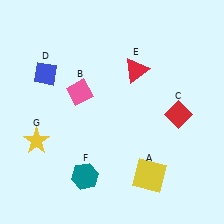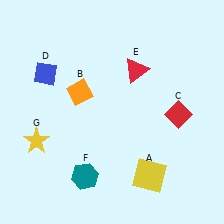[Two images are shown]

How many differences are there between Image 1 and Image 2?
There is 1 difference between the two images.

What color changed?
The diamond (B) changed from pink in Image 1 to orange in Image 2.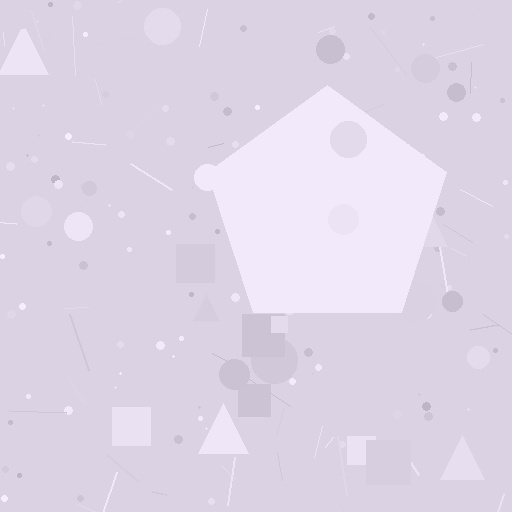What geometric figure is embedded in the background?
A pentagon is embedded in the background.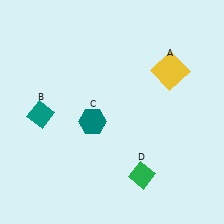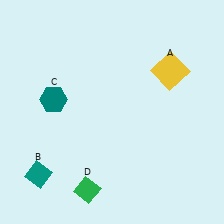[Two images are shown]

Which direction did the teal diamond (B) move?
The teal diamond (B) moved down.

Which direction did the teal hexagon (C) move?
The teal hexagon (C) moved left.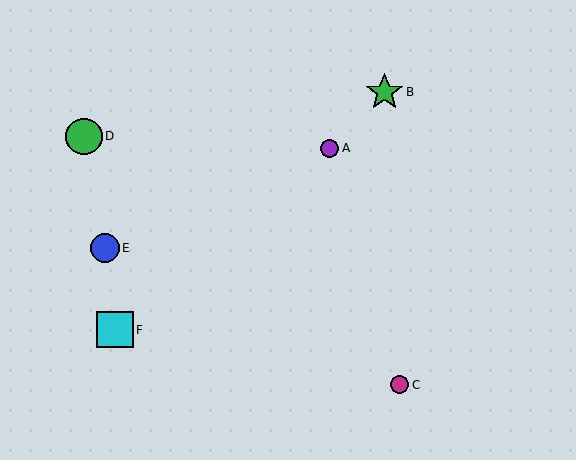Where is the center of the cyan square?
The center of the cyan square is at (115, 330).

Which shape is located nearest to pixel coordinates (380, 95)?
The green star (labeled B) at (384, 92) is nearest to that location.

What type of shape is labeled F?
Shape F is a cyan square.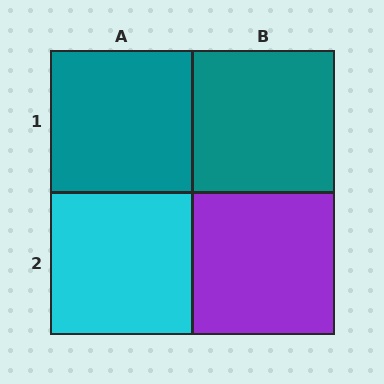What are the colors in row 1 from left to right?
Teal, teal.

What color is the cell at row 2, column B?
Purple.